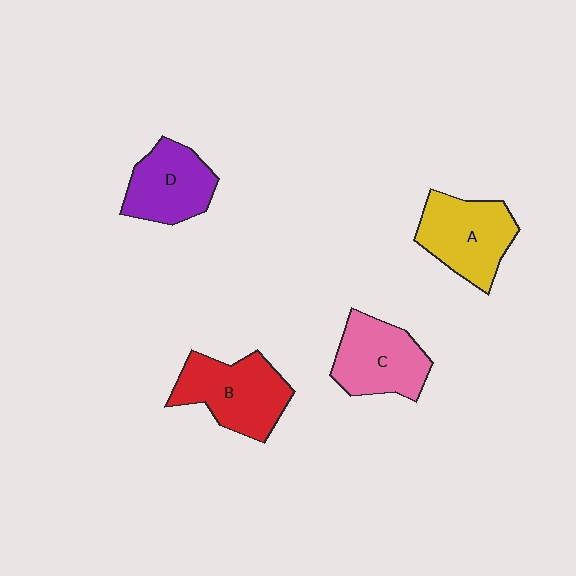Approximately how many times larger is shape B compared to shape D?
Approximately 1.2 times.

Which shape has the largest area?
Shape B (red).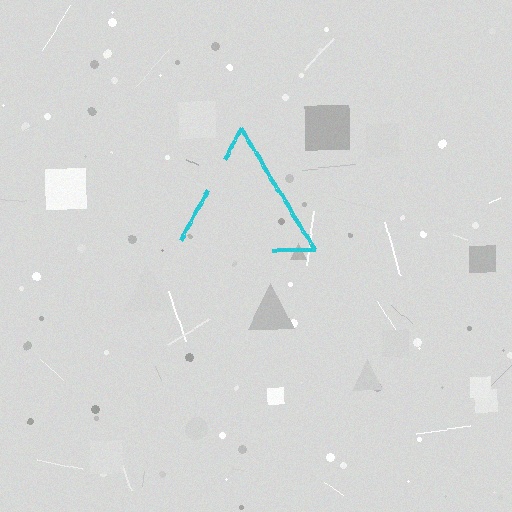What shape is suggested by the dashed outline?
The dashed outline suggests a triangle.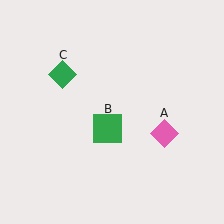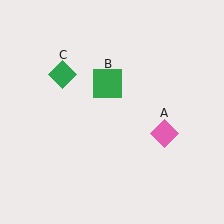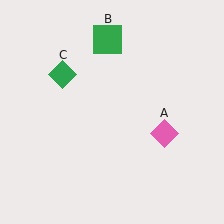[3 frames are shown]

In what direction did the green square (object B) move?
The green square (object B) moved up.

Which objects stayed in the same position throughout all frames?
Pink diamond (object A) and green diamond (object C) remained stationary.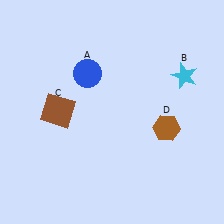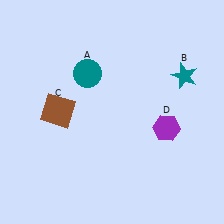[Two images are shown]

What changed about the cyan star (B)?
In Image 1, B is cyan. In Image 2, it changed to teal.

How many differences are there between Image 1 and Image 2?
There are 3 differences between the two images.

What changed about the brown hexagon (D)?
In Image 1, D is brown. In Image 2, it changed to purple.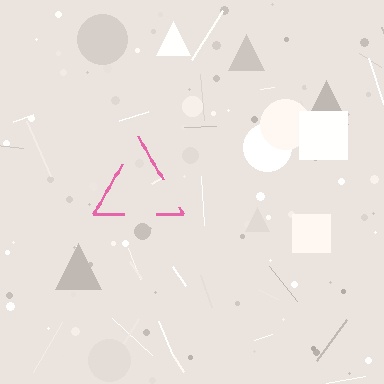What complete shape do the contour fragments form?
The contour fragments form a triangle.